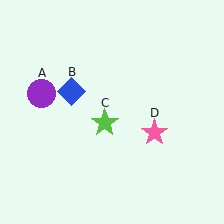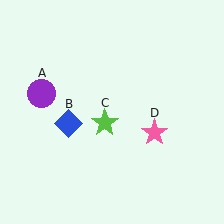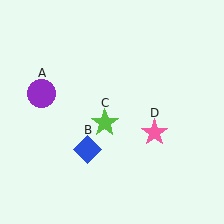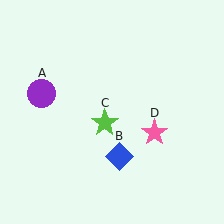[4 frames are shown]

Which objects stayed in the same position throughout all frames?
Purple circle (object A) and lime star (object C) and pink star (object D) remained stationary.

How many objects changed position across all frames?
1 object changed position: blue diamond (object B).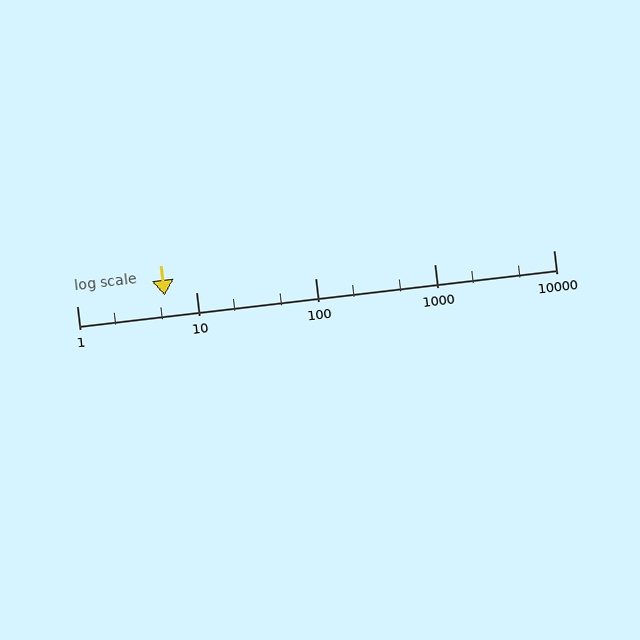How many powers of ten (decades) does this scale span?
The scale spans 4 decades, from 1 to 10000.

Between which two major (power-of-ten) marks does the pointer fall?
The pointer is between 1 and 10.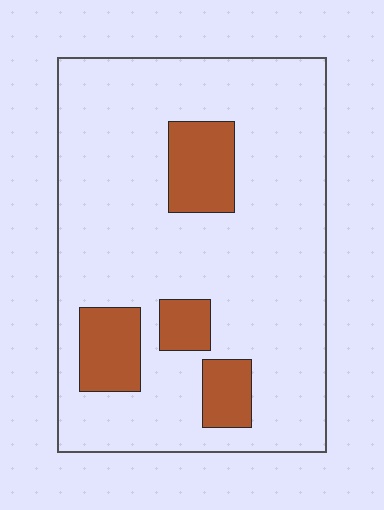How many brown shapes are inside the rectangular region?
4.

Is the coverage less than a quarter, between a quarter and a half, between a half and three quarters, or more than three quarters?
Less than a quarter.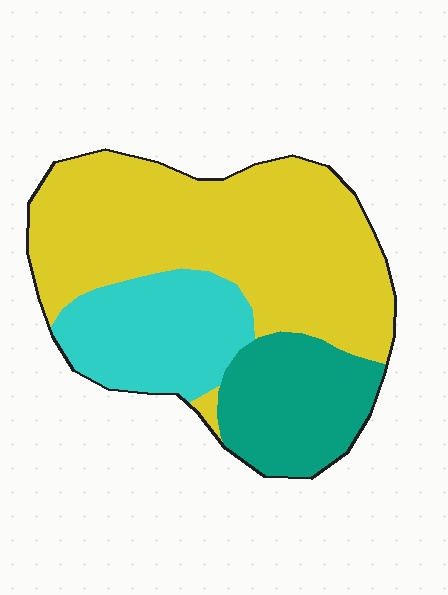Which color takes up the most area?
Yellow, at roughly 55%.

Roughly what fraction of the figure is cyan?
Cyan takes up less than a quarter of the figure.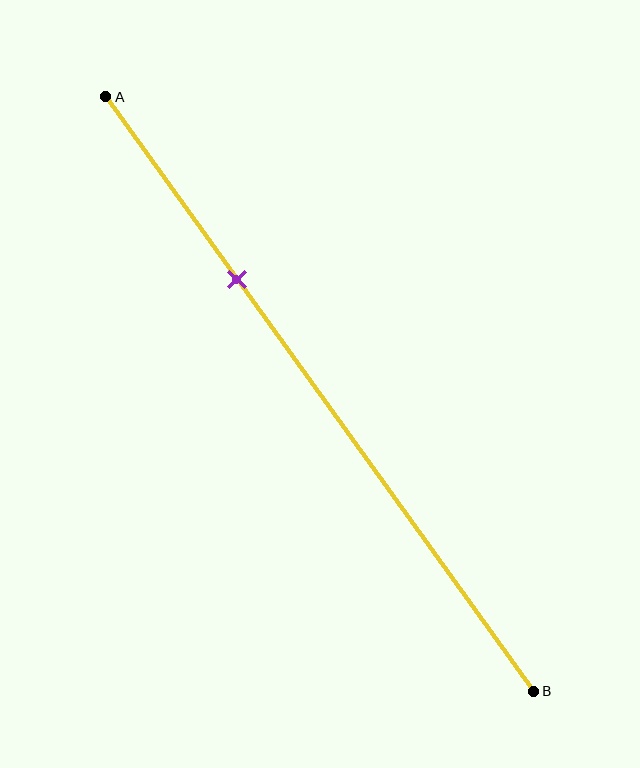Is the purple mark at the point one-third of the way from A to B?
Yes, the mark is approximately at the one-third point.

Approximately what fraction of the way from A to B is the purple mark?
The purple mark is approximately 30% of the way from A to B.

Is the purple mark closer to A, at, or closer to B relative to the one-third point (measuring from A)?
The purple mark is approximately at the one-third point of segment AB.